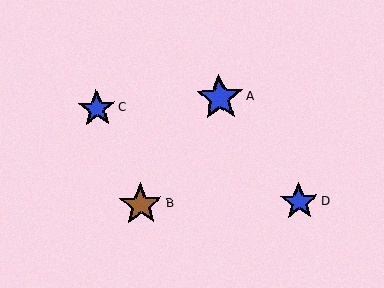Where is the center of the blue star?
The center of the blue star is at (220, 98).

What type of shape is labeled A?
Shape A is a blue star.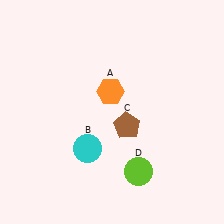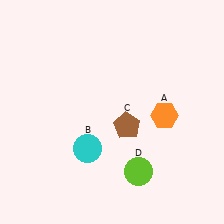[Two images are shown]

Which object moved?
The orange hexagon (A) moved right.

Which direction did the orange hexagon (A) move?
The orange hexagon (A) moved right.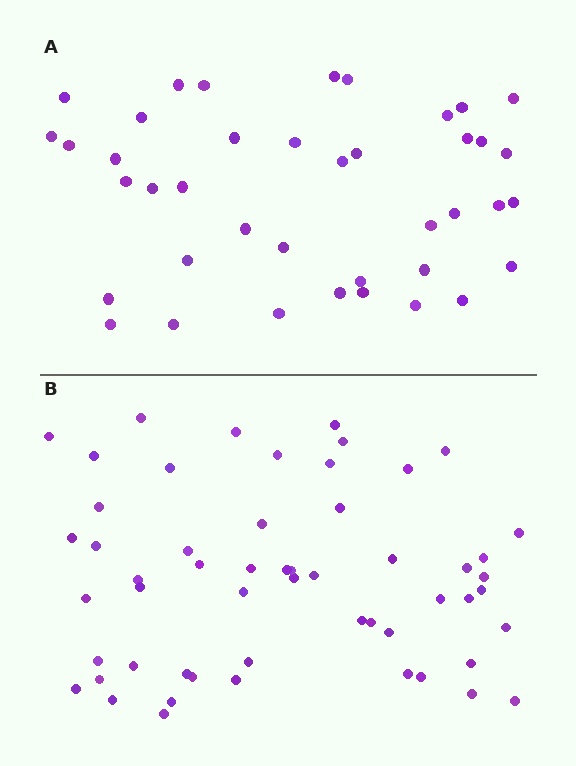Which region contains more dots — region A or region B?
Region B (the bottom region) has more dots.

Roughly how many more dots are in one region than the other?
Region B has approximately 15 more dots than region A.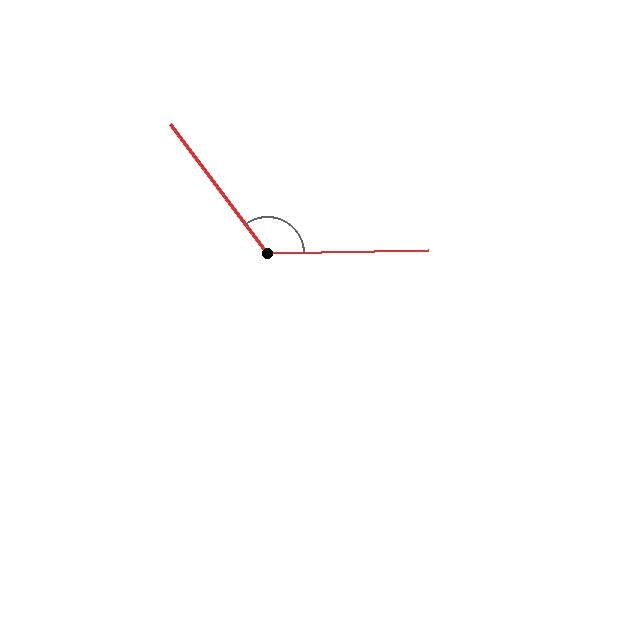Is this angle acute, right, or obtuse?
It is obtuse.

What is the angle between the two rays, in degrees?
Approximately 126 degrees.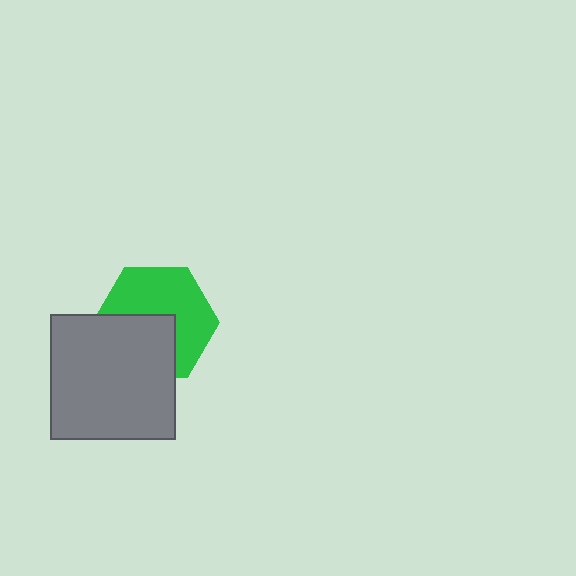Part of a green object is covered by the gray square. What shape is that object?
It is a hexagon.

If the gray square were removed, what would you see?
You would see the complete green hexagon.